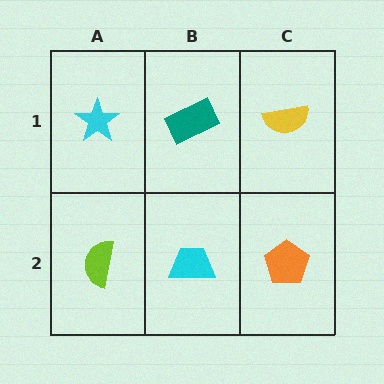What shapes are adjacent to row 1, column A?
A lime semicircle (row 2, column A), a teal rectangle (row 1, column B).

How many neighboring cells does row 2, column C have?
2.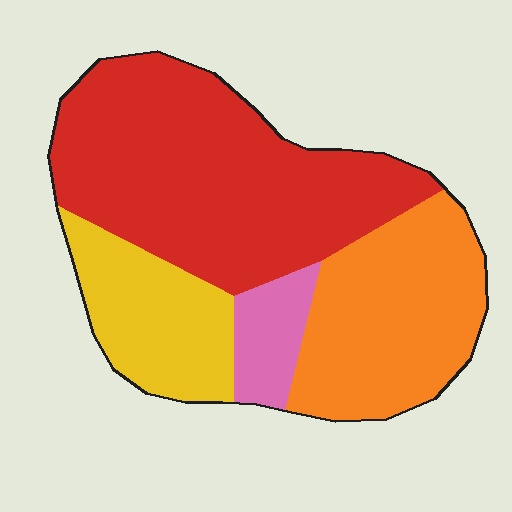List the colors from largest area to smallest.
From largest to smallest: red, orange, yellow, pink.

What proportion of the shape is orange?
Orange takes up about one quarter (1/4) of the shape.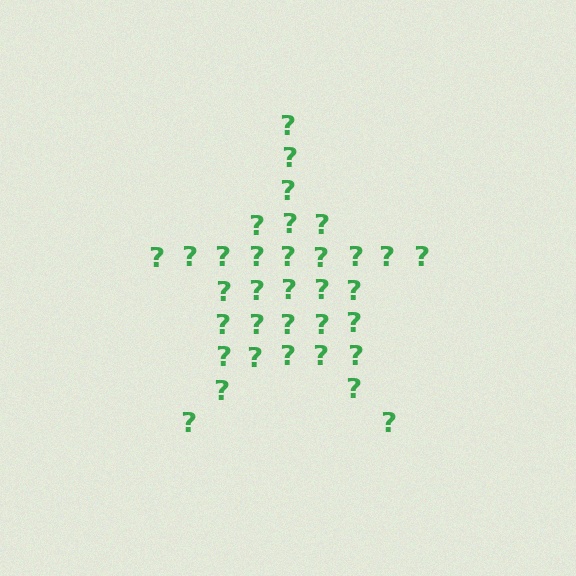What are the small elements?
The small elements are question marks.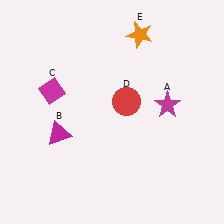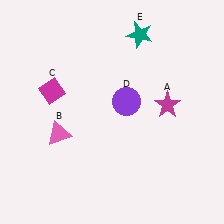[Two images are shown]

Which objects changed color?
B changed from magenta to pink. D changed from red to purple. E changed from orange to teal.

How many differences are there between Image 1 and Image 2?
There are 3 differences between the two images.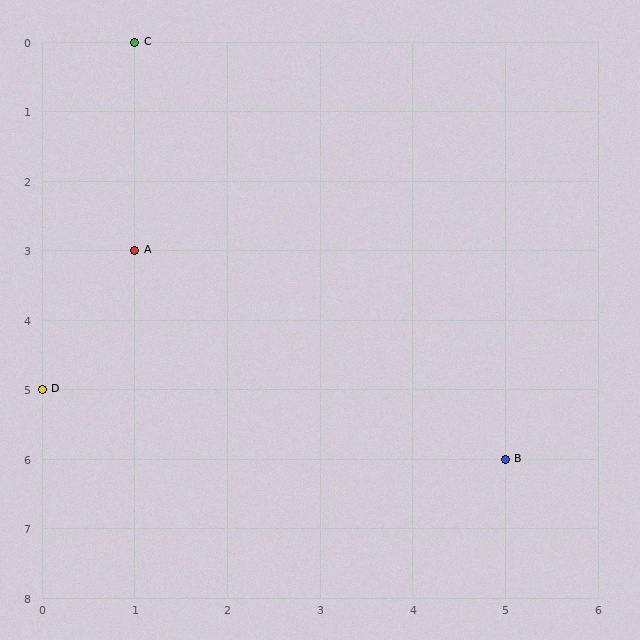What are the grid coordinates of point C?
Point C is at grid coordinates (1, 0).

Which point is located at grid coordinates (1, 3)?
Point A is at (1, 3).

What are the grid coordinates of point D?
Point D is at grid coordinates (0, 5).